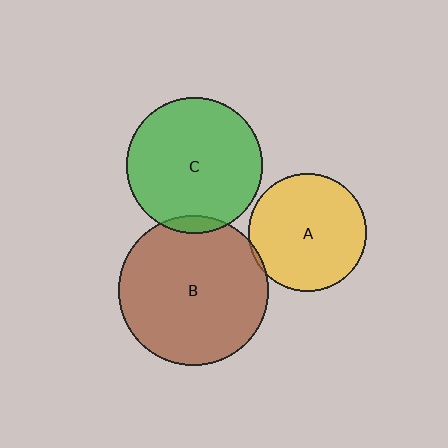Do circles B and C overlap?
Yes.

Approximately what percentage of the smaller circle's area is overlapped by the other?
Approximately 5%.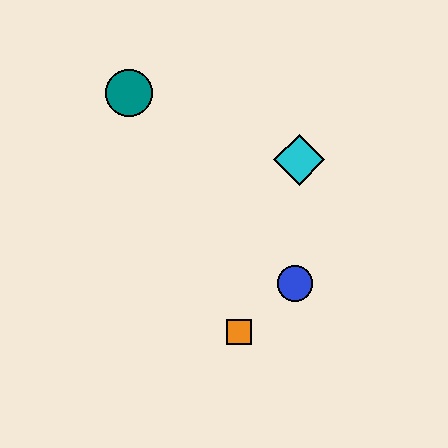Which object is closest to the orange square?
The blue circle is closest to the orange square.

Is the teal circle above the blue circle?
Yes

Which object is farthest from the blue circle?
The teal circle is farthest from the blue circle.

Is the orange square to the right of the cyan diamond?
No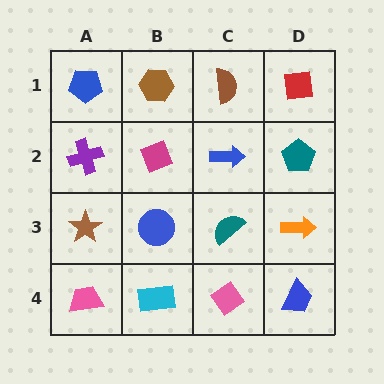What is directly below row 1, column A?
A purple cross.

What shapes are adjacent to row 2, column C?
A brown semicircle (row 1, column C), a teal semicircle (row 3, column C), a magenta diamond (row 2, column B), a teal pentagon (row 2, column D).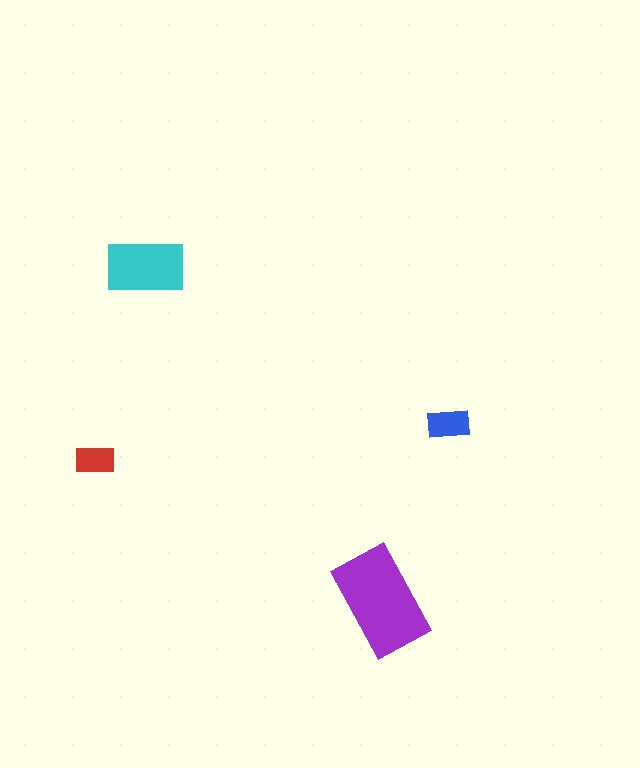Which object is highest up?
The cyan rectangle is topmost.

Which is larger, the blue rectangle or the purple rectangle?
The purple one.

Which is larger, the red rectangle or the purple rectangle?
The purple one.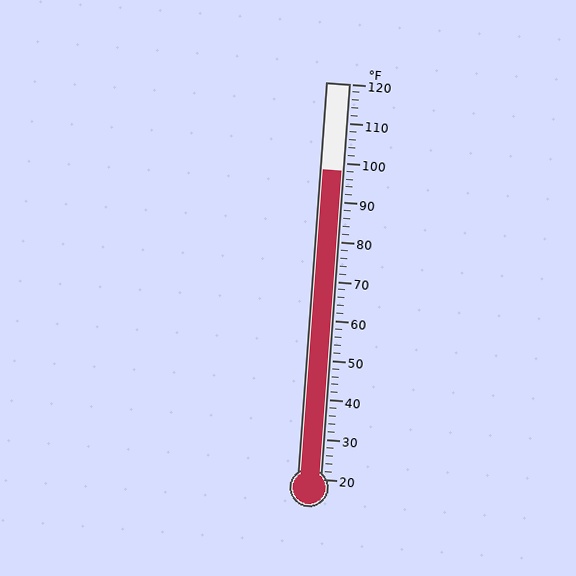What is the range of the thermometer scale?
The thermometer scale ranges from 20°F to 120°F.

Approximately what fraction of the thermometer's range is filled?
The thermometer is filled to approximately 80% of its range.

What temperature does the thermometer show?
The thermometer shows approximately 98°F.